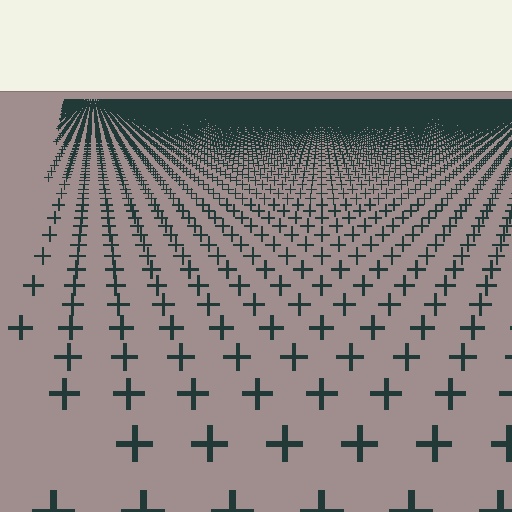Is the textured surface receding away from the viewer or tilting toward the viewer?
The surface is receding away from the viewer. Texture elements get smaller and denser toward the top.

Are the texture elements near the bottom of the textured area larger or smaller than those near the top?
Larger. Near the bottom, elements are closer to the viewer and appear at a bigger on-screen size.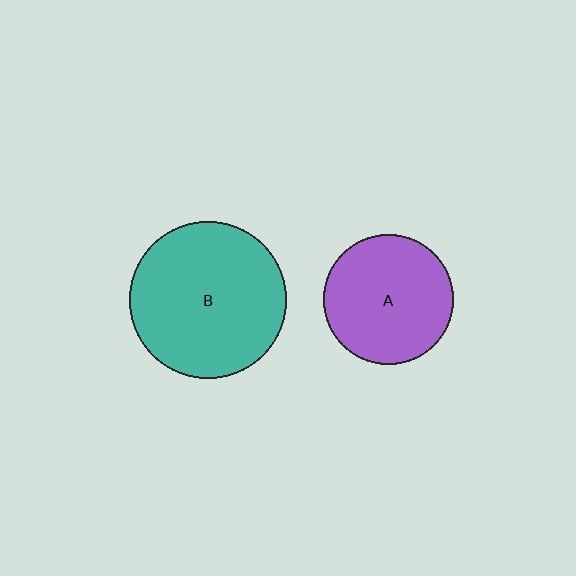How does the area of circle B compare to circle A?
Approximately 1.5 times.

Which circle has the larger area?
Circle B (teal).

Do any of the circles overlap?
No, none of the circles overlap.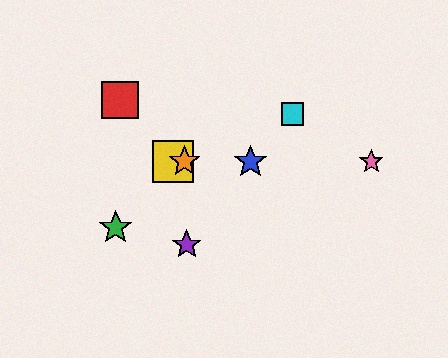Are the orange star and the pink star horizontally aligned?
Yes, both are at y≈162.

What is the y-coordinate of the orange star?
The orange star is at y≈162.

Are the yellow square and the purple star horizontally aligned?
No, the yellow square is at y≈162 and the purple star is at y≈245.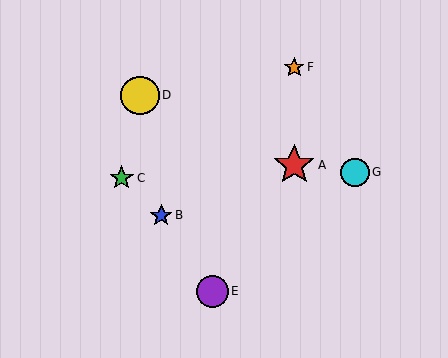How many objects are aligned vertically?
2 objects (A, F) are aligned vertically.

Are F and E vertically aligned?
No, F is at x≈294 and E is at x≈212.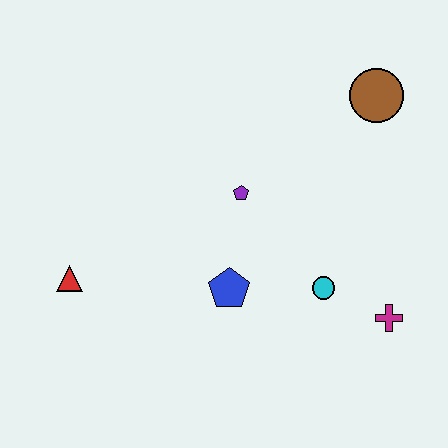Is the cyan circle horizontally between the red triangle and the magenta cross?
Yes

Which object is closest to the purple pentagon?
The blue pentagon is closest to the purple pentagon.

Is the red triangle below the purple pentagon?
Yes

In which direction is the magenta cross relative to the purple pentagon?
The magenta cross is to the right of the purple pentagon.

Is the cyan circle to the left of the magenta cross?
Yes